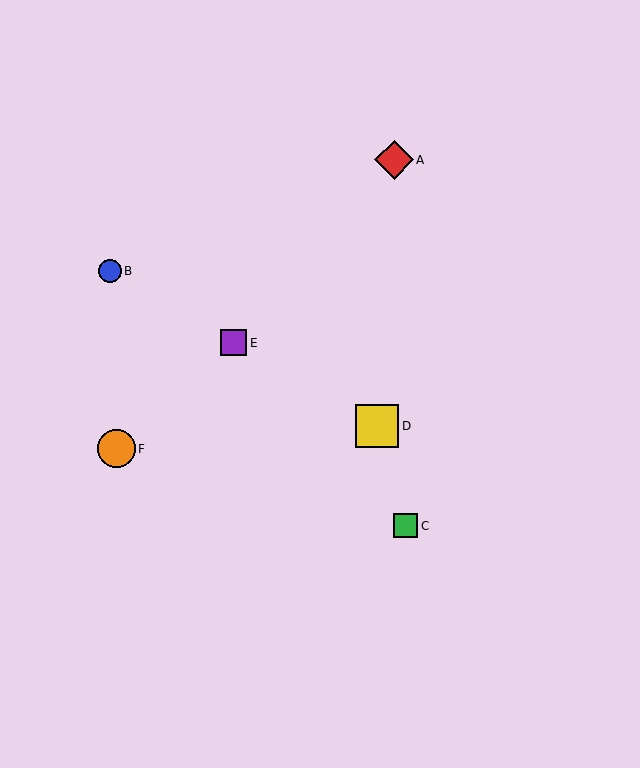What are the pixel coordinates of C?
Object C is at (406, 526).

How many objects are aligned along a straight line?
3 objects (B, D, E) are aligned along a straight line.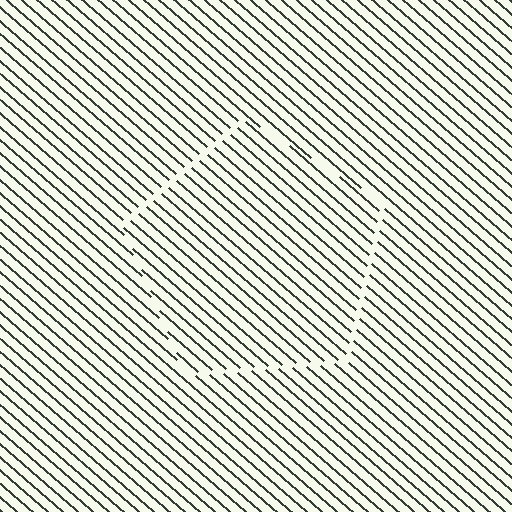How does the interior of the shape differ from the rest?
The interior of the shape contains the same grating, shifted by half a period — the contour is defined by the phase discontinuity where line-ends from the inner and outer gratings abut.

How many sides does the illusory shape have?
5 sides — the line-ends trace a pentagon.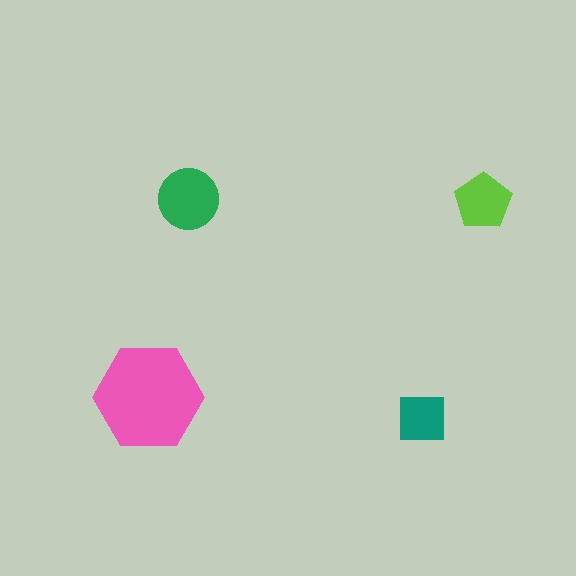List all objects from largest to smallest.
The pink hexagon, the green circle, the lime pentagon, the teal square.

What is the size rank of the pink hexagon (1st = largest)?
1st.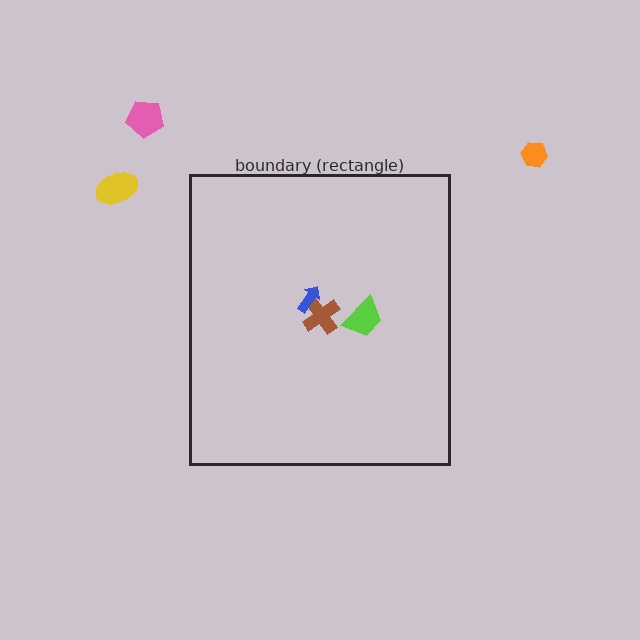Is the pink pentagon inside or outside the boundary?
Outside.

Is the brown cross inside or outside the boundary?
Inside.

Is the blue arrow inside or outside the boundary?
Inside.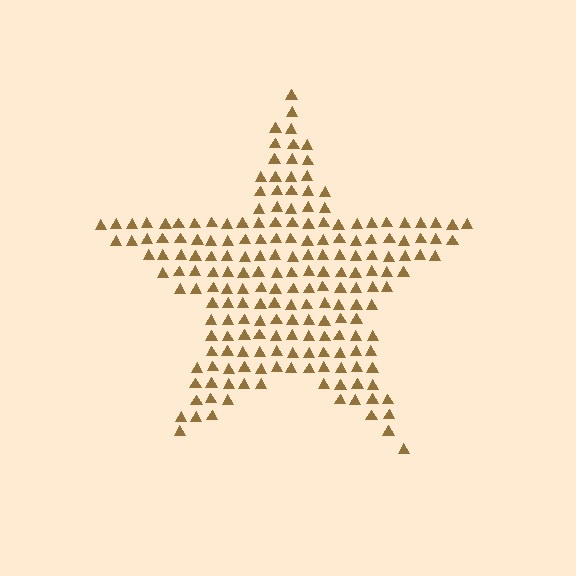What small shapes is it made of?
It is made of small triangles.